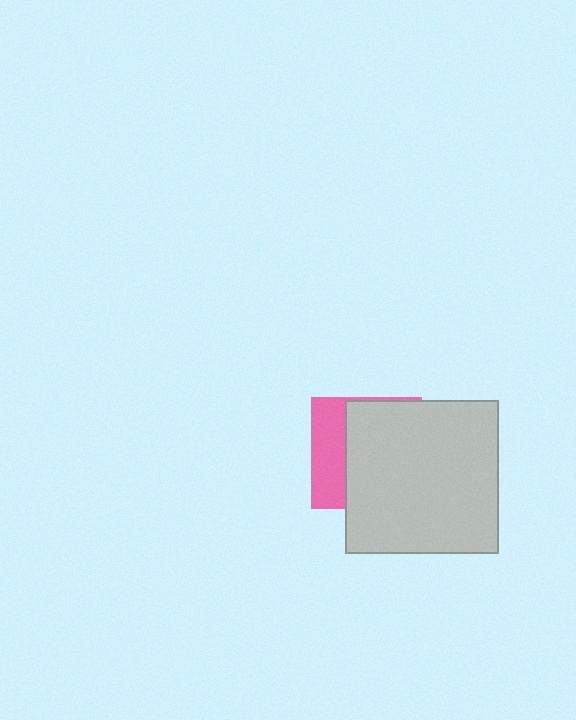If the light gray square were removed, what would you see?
You would see the complete pink square.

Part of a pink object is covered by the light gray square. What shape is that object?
It is a square.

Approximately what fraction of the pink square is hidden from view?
Roughly 68% of the pink square is hidden behind the light gray square.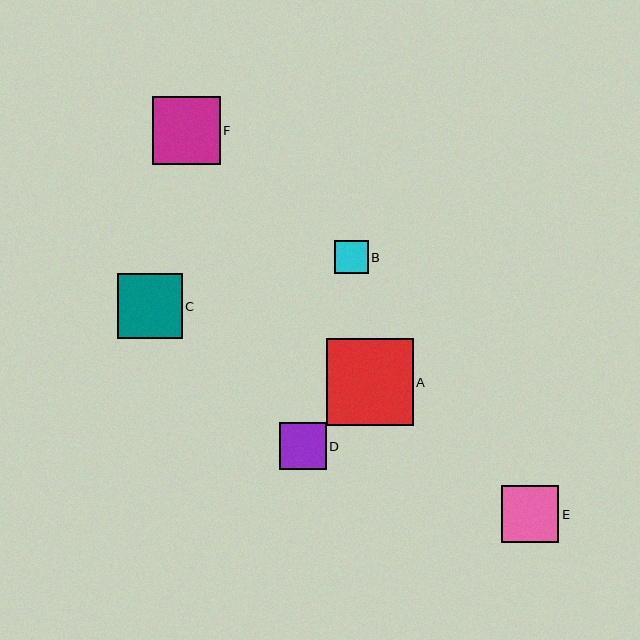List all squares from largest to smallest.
From largest to smallest: A, F, C, E, D, B.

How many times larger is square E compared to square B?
Square E is approximately 1.7 times the size of square B.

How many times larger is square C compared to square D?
Square C is approximately 1.4 times the size of square D.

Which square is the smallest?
Square B is the smallest with a size of approximately 33 pixels.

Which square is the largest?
Square A is the largest with a size of approximately 86 pixels.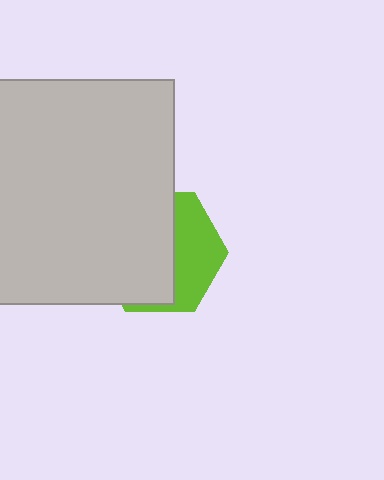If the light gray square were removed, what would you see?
You would see the complete lime hexagon.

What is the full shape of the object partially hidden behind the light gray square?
The partially hidden object is a lime hexagon.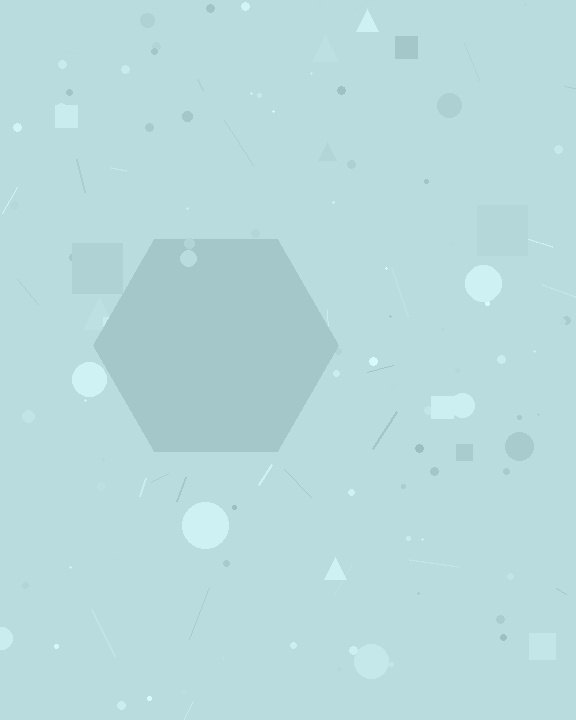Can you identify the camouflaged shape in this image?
The camouflaged shape is a hexagon.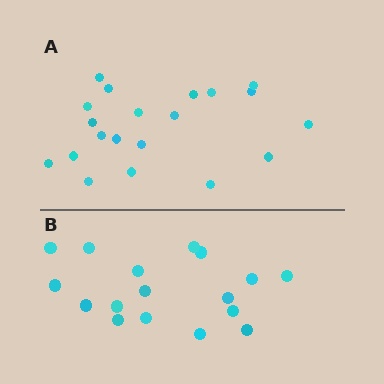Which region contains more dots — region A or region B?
Region A (the top region) has more dots.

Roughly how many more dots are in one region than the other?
Region A has just a few more — roughly 2 or 3 more dots than region B.